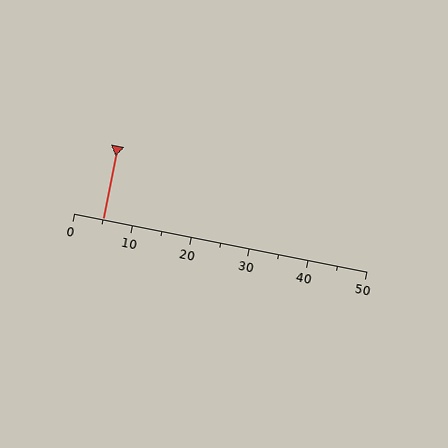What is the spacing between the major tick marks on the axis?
The major ticks are spaced 10 apart.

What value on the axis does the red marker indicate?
The marker indicates approximately 5.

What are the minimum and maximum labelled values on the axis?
The axis runs from 0 to 50.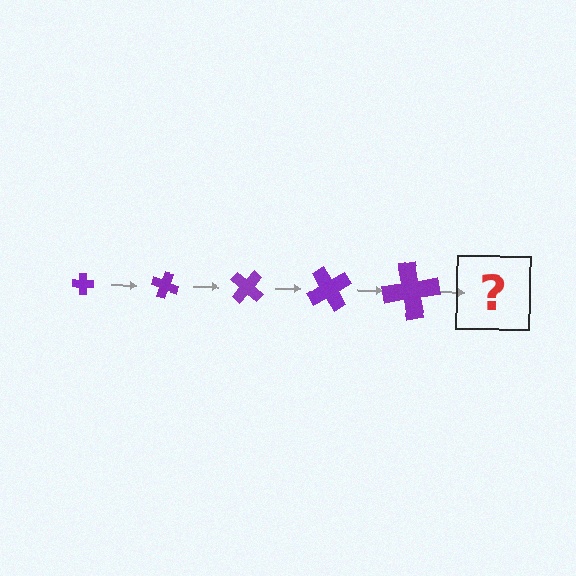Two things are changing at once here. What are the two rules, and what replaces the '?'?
The two rules are that the cross grows larger each step and it rotates 20 degrees each step. The '?' should be a cross, larger than the previous one and rotated 100 degrees from the start.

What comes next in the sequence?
The next element should be a cross, larger than the previous one and rotated 100 degrees from the start.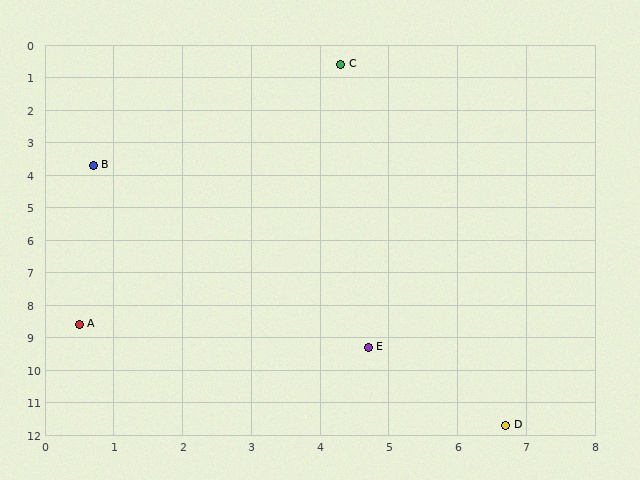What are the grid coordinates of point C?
Point C is at approximately (4.3, 0.6).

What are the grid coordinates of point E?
Point E is at approximately (4.7, 9.3).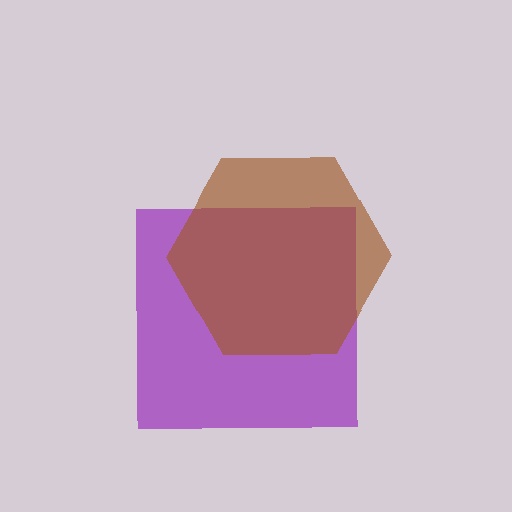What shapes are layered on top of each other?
The layered shapes are: a purple square, a brown hexagon.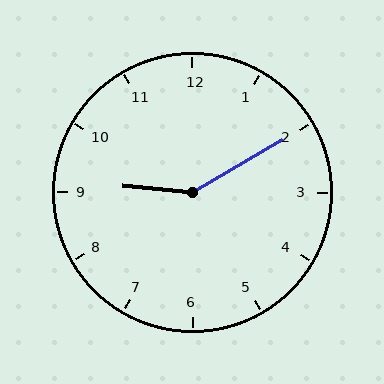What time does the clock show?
9:10.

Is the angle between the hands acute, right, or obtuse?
It is obtuse.